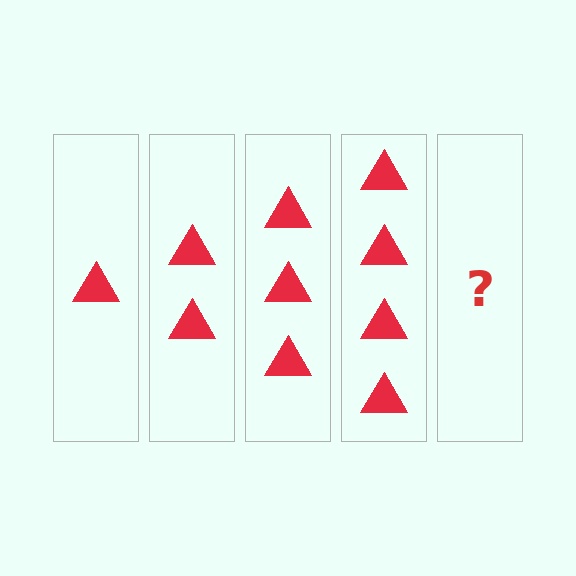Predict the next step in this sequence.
The next step is 5 triangles.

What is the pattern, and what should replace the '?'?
The pattern is that each step adds one more triangle. The '?' should be 5 triangles.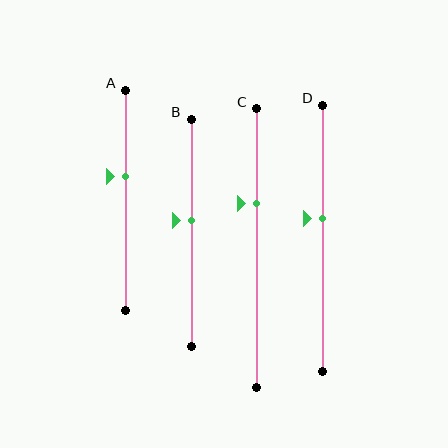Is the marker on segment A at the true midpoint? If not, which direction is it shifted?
No, the marker on segment A is shifted upward by about 11% of the segment length.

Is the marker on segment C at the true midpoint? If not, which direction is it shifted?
No, the marker on segment C is shifted upward by about 16% of the segment length.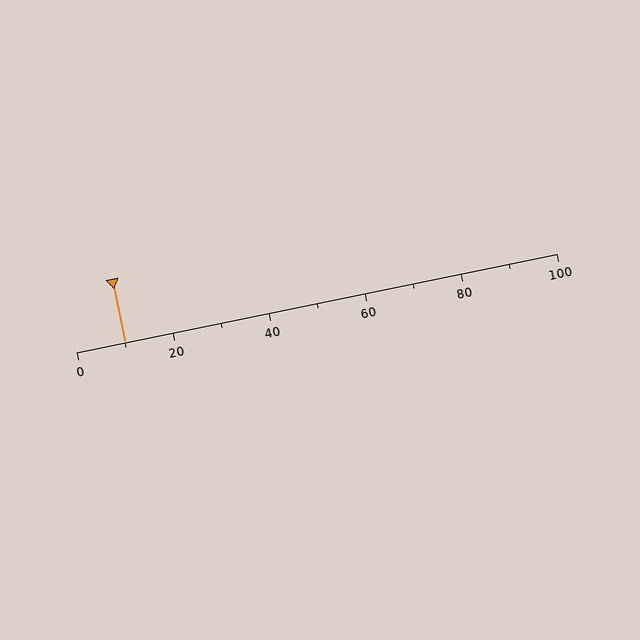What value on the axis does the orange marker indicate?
The marker indicates approximately 10.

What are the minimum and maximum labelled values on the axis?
The axis runs from 0 to 100.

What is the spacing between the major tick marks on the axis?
The major ticks are spaced 20 apart.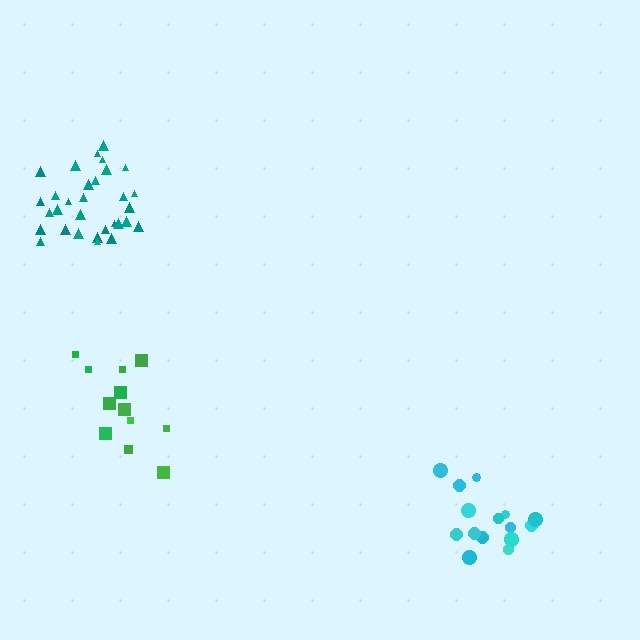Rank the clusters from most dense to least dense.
teal, cyan, green.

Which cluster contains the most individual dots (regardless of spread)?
Teal (33).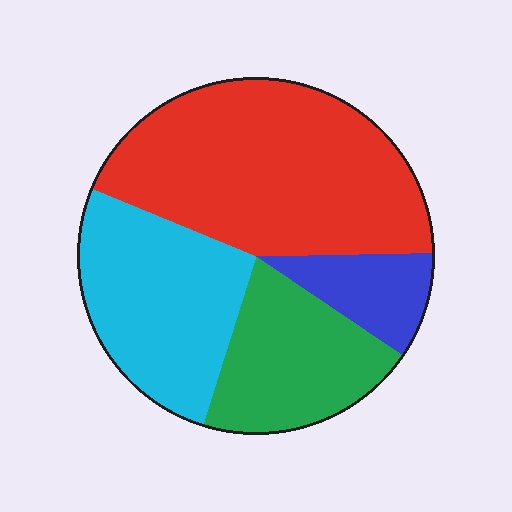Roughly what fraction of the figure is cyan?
Cyan takes up between a quarter and a half of the figure.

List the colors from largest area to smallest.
From largest to smallest: red, cyan, green, blue.